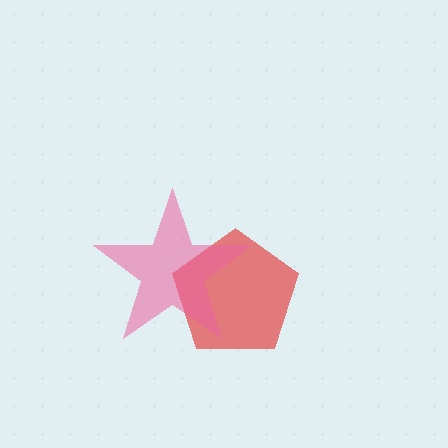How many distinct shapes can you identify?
There are 2 distinct shapes: a red pentagon, a pink star.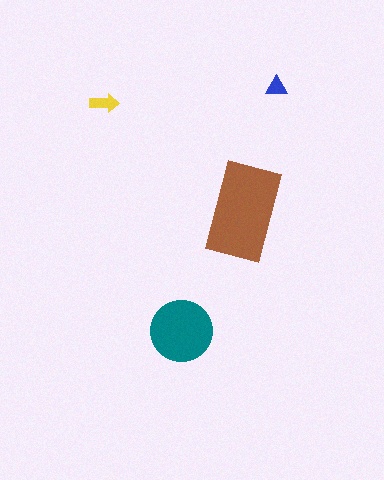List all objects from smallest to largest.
The blue triangle, the yellow arrow, the teal circle, the brown rectangle.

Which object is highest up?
The blue triangle is topmost.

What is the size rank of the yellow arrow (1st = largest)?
3rd.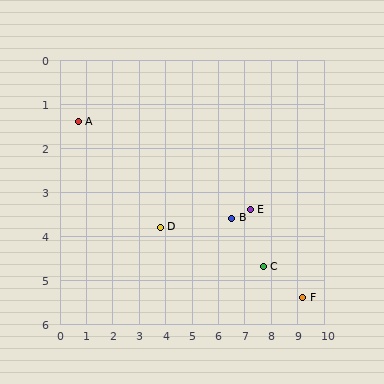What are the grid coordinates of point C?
Point C is at approximately (7.7, 4.7).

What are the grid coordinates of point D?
Point D is at approximately (3.8, 3.8).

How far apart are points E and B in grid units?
Points E and B are about 0.7 grid units apart.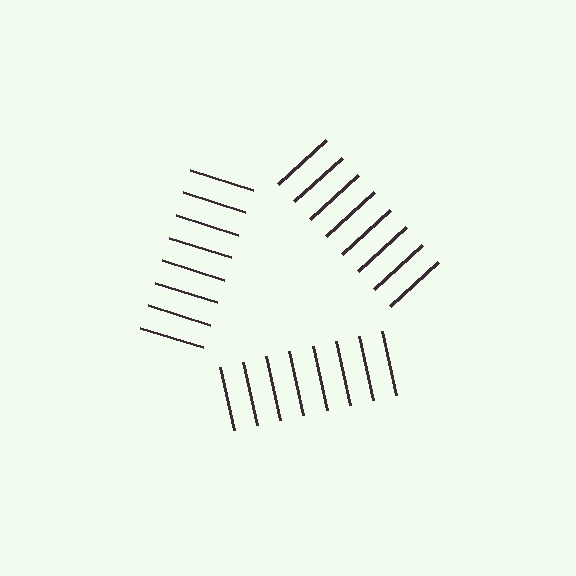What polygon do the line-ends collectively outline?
An illusory triangle — the line segments terminate on its edges but no continuous stroke is drawn.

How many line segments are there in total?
24 — 8 along each of the 3 edges.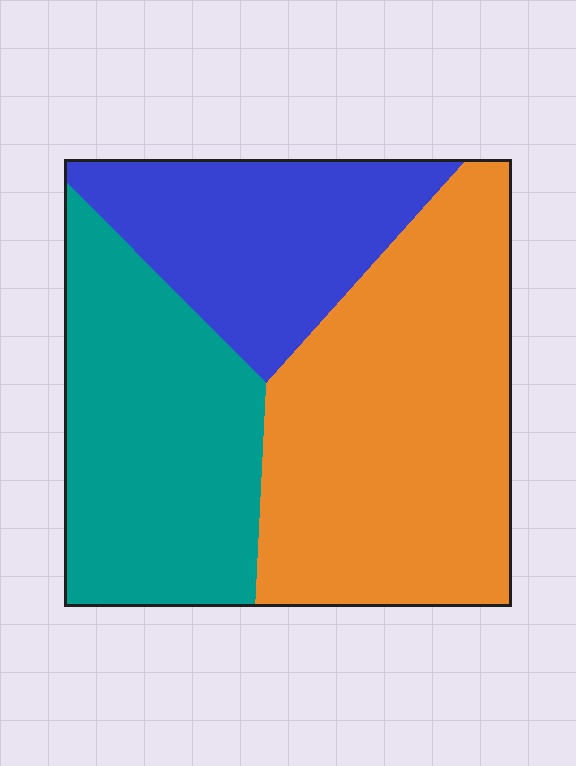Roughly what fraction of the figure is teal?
Teal covers around 30% of the figure.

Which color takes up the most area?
Orange, at roughly 45%.